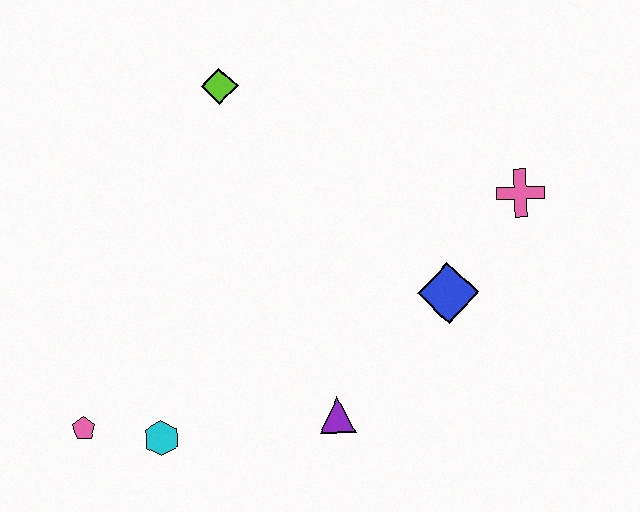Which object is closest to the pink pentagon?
The cyan hexagon is closest to the pink pentagon.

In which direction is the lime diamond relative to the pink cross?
The lime diamond is to the left of the pink cross.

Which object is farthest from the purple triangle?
The lime diamond is farthest from the purple triangle.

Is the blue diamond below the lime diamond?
Yes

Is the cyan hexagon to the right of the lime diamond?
No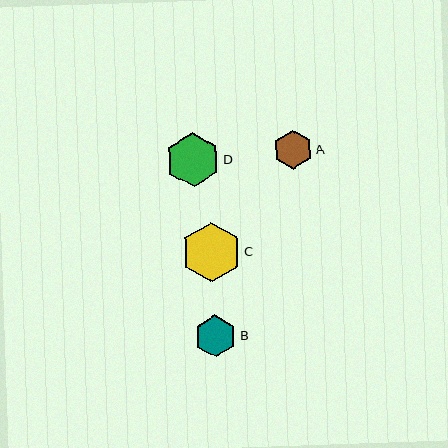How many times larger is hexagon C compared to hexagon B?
Hexagon C is approximately 1.4 times the size of hexagon B.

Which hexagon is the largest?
Hexagon C is the largest with a size of approximately 60 pixels.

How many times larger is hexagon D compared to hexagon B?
Hexagon D is approximately 1.3 times the size of hexagon B.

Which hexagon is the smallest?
Hexagon A is the smallest with a size of approximately 40 pixels.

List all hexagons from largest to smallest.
From largest to smallest: C, D, B, A.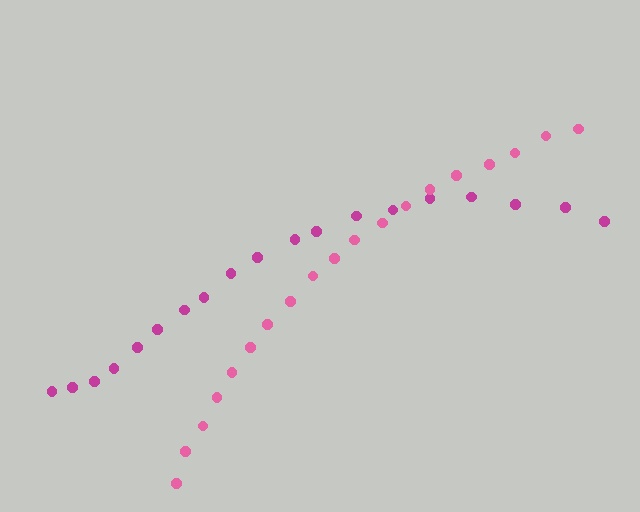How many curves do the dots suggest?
There are 2 distinct paths.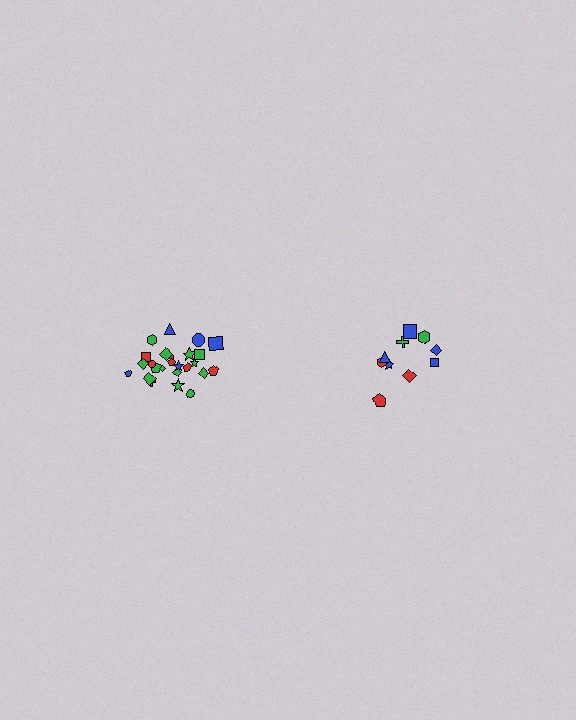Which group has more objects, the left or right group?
The left group.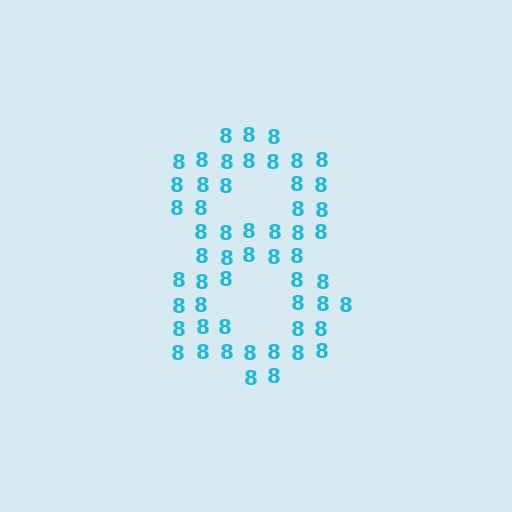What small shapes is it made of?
It is made of small digit 8's.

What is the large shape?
The large shape is the digit 8.